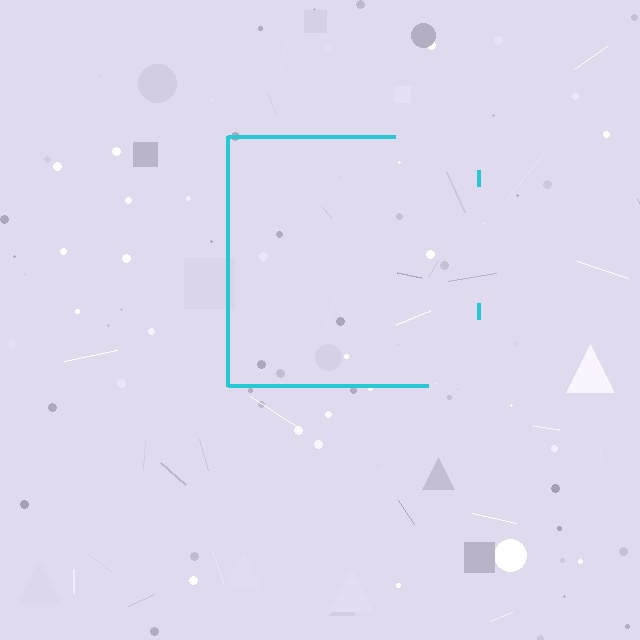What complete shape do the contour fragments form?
The contour fragments form a square.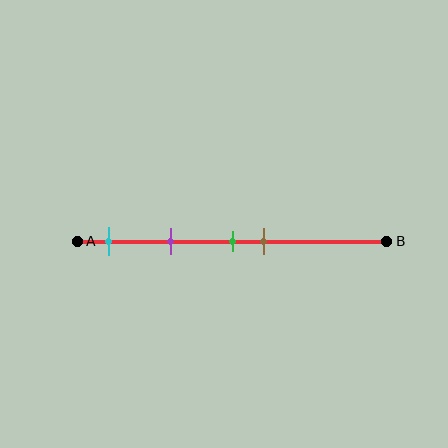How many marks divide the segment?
There are 4 marks dividing the segment.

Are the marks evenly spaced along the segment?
No, the marks are not evenly spaced.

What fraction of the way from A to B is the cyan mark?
The cyan mark is approximately 10% (0.1) of the way from A to B.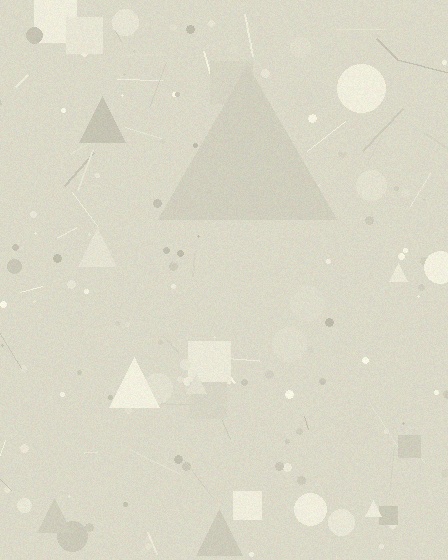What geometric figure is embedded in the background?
A triangle is embedded in the background.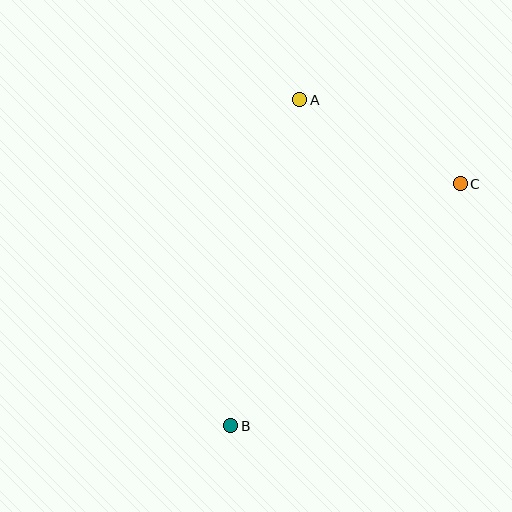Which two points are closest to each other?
Points A and C are closest to each other.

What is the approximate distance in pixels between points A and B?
The distance between A and B is approximately 333 pixels.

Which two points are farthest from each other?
Points B and C are farthest from each other.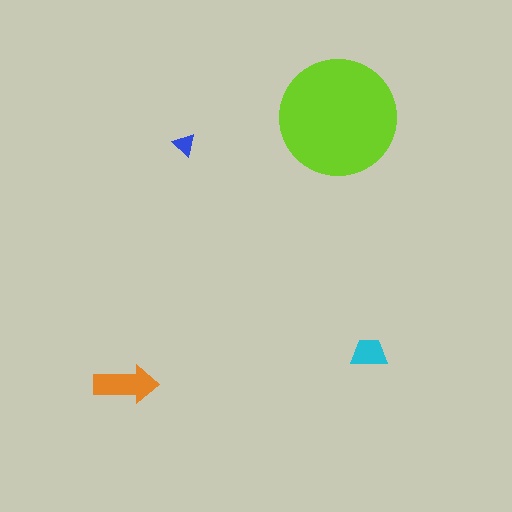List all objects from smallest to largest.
The blue triangle, the cyan trapezoid, the orange arrow, the lime circle.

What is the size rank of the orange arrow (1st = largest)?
2nd.